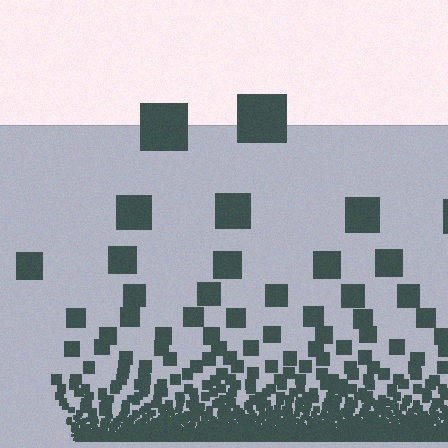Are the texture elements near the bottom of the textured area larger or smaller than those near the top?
Smaller. The gradient is inverted — elements near the bottom are smaller and denser.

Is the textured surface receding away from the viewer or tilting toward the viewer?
The surface appears to tilt toward the viewer. Texture elements get larger and sparser toward the top.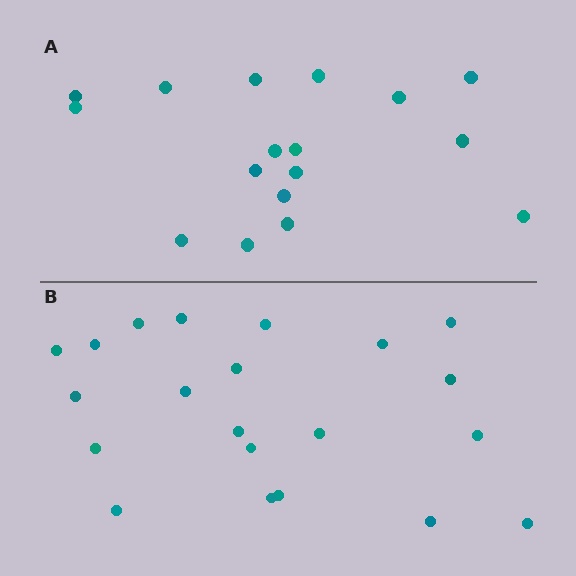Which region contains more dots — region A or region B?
Region B (the bottom region) has more dots.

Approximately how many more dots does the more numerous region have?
Region B has about 4 more dots than region A.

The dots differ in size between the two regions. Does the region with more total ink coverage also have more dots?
No. Region A has more total ink coverage because its dots are larger, but region B actually contains more individual dots. Total area can be misleading — the number of items is what matters here.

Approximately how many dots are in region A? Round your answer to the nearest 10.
About 20 dots. (The exact count is 17, which rounds to 20.)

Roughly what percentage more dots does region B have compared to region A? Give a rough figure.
About 25% more.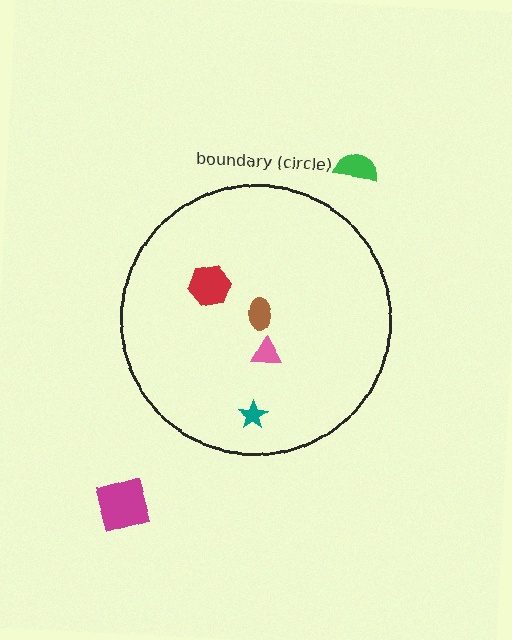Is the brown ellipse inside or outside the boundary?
Inside.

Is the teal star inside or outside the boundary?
Inside.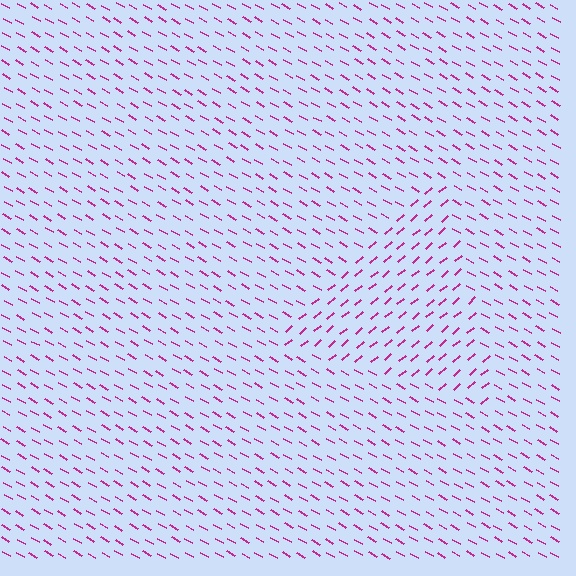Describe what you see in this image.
The image is filled with small magenta line segments. A triangle region in the image has lines oriented differently from the surrounding lines, creating a visible texture boundary.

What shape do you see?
I see a triangle.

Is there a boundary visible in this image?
Yes, there is a texture boundary formed by a change in line orientation.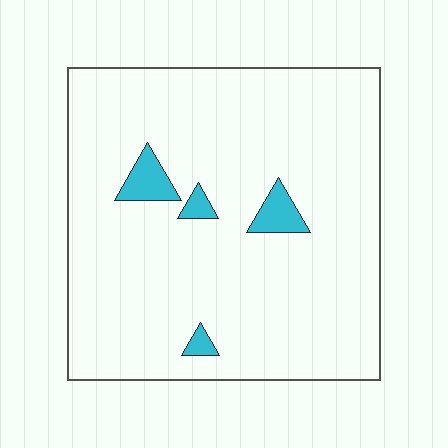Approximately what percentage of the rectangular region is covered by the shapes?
Approximately 5%.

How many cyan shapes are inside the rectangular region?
4.